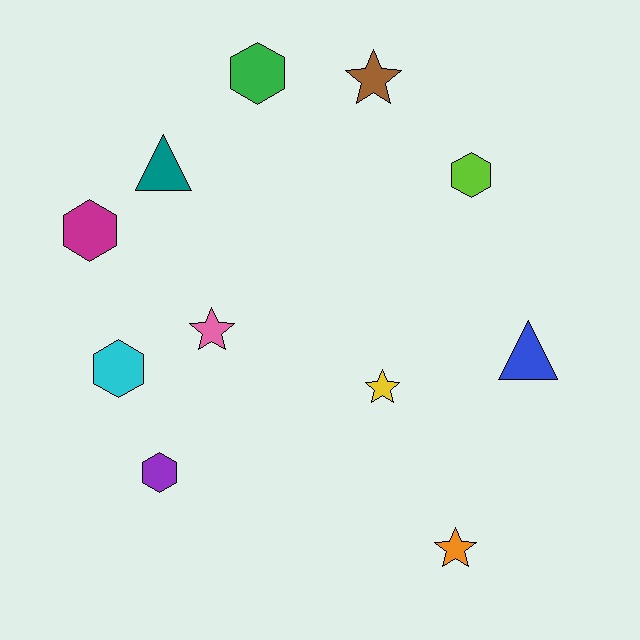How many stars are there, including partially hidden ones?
There are 4 stars.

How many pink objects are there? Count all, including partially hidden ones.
There is 1 pink object.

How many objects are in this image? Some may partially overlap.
There are 11 objects.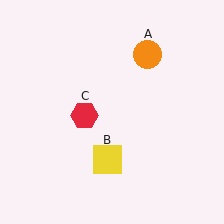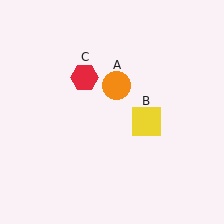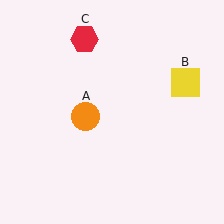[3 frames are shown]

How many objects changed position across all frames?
3 objects changed position: orange circle (object A), yellow square (object B), red hexagon (object C).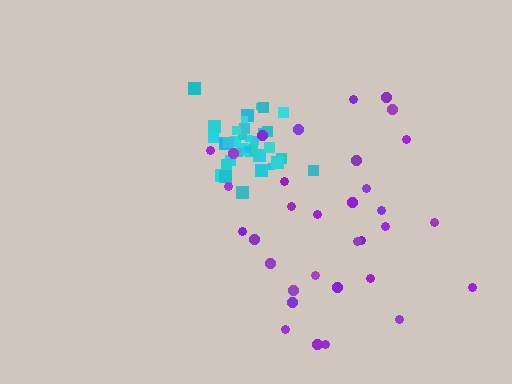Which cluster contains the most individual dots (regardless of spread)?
Cyan (34).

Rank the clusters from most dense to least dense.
cyan, purple.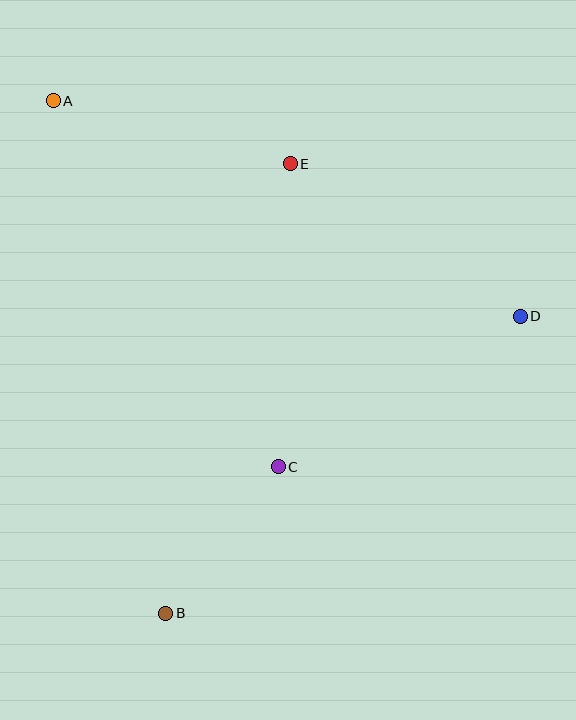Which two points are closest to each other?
Points B and C are closest to each other.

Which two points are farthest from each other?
Points A and B are farthest from each other.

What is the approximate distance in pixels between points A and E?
The distance between A and E is approximately 245 pixels.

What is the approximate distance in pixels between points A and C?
The distance between A and C is approximately 430 pixels.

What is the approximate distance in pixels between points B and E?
The distance between B and E is approximately 467 pixels.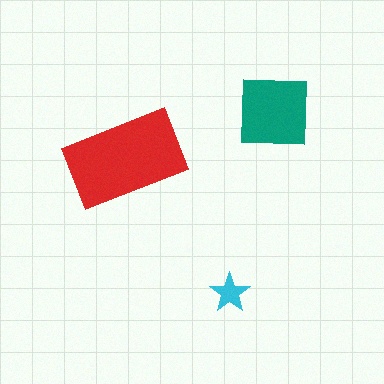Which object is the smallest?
The cyan star.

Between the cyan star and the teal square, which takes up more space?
The teal square.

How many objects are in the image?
There are 3 objects in the image.